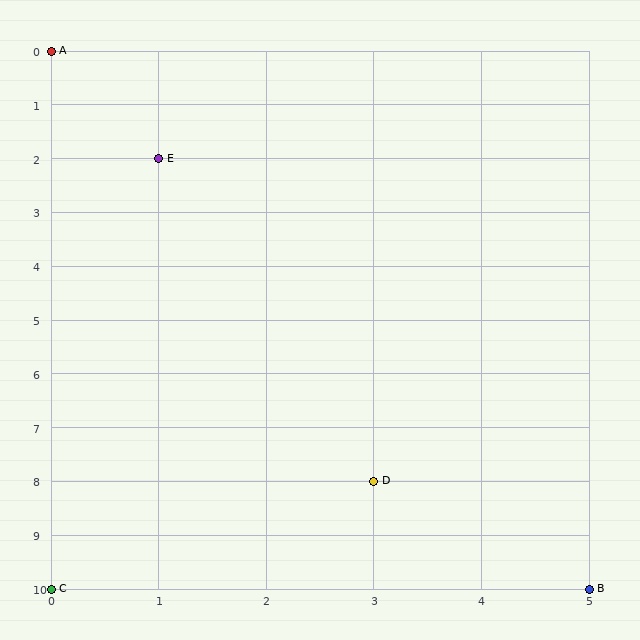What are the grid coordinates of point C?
Point C is at grid coordinates (0, 10).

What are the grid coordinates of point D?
Point D is at grid coordinates (3, 8).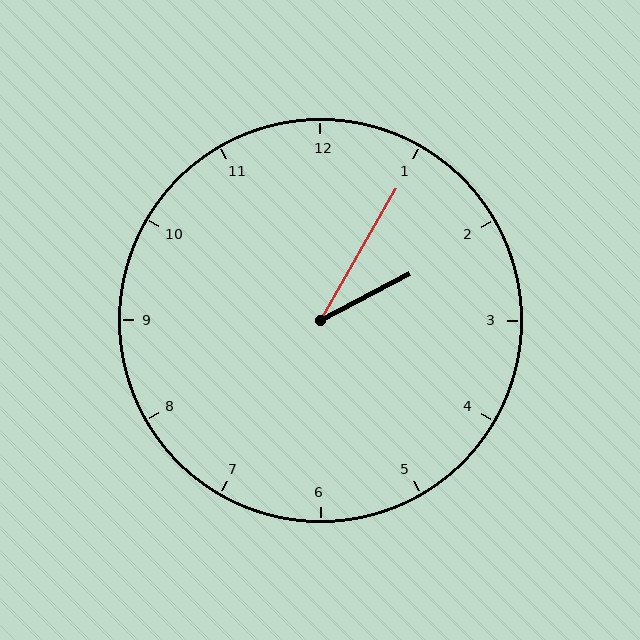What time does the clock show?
2:05.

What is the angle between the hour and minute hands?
Approximately 32 degrees.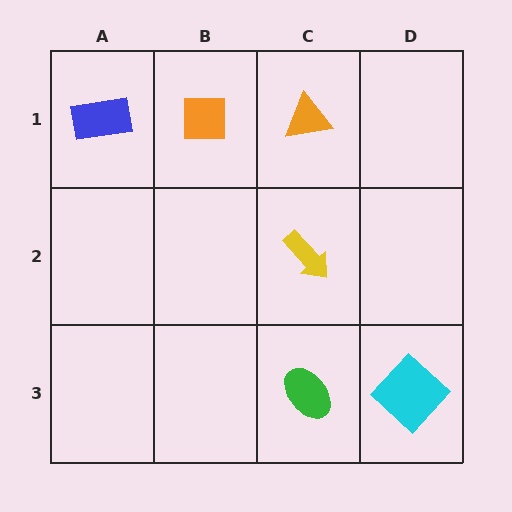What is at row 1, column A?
A blue rectangle.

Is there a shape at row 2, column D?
No, that cell is empty.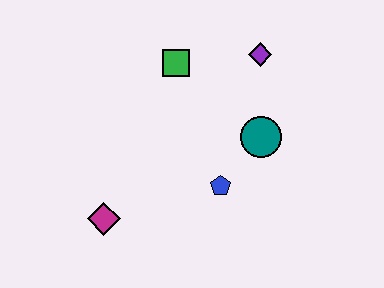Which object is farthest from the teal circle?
The magenta diamond is farthest from the teal circle.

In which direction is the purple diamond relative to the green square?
The purple diamond is to the right of the green square.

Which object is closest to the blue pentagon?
The teal circle is closest to the blue pentagon.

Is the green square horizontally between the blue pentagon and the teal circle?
No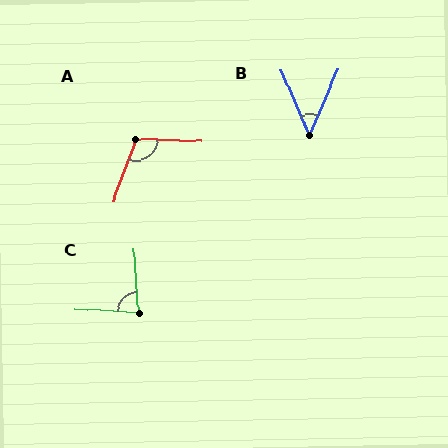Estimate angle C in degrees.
Approximately 83 degrees.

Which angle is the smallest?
B, at approximately 46 degrees.